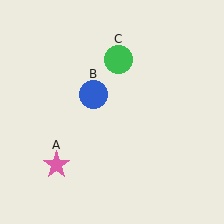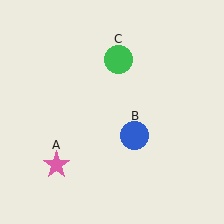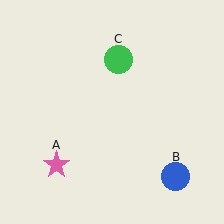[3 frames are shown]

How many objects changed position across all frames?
1 object changed position: blue circle (object B).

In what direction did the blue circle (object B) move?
The blue circle (object B) moved down and to the right.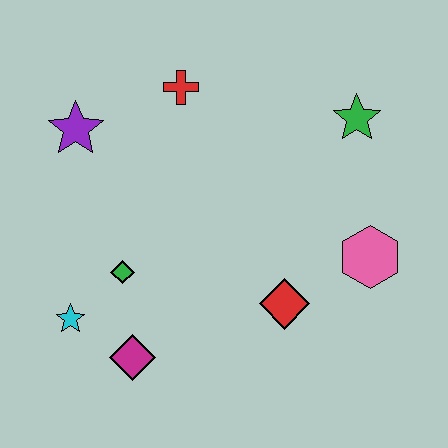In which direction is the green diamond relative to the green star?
The green diamond is to the left of the green star.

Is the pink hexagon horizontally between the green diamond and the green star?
No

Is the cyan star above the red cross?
No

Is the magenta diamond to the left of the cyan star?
No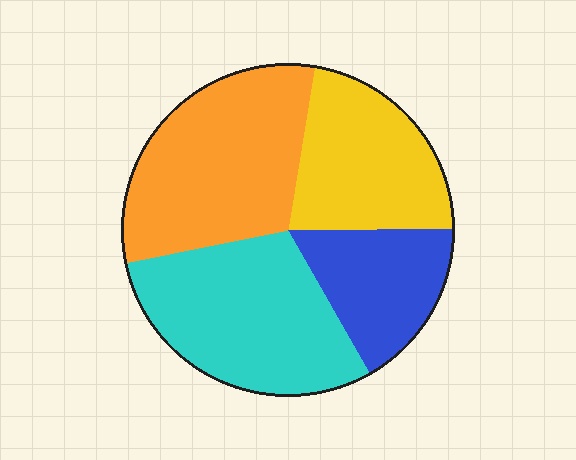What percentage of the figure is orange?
Orange takes up about one third (1/3) of the figure.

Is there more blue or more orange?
Orange.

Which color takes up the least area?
Blue, at roughly 15%.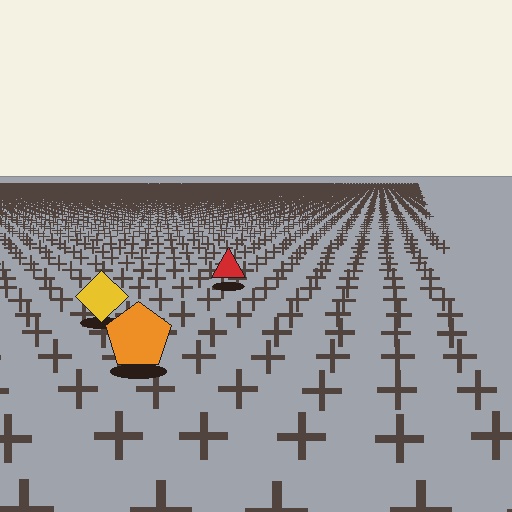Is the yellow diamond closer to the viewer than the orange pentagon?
No. The orange pentagon is closer — you can tell from the texture gradient: the ground texture is coarser near it.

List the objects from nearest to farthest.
From nearest to farthest: the orange pentagon, the yellow diamond, the red triangle.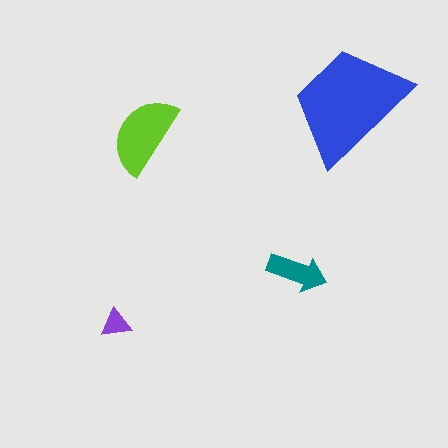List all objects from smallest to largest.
The purple triangle, the teal arrow, the lime semicircle, the blue trapezoid.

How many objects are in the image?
There are 4 objects in the image.